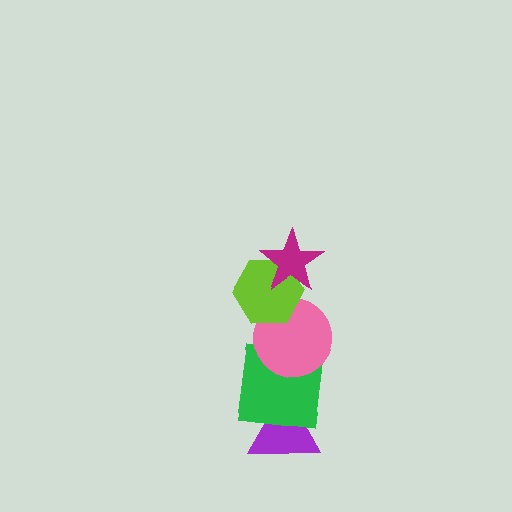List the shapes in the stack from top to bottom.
From top to bottom: the magenta star, the lime hexagon, the pink circle, the green square, the purple triangle.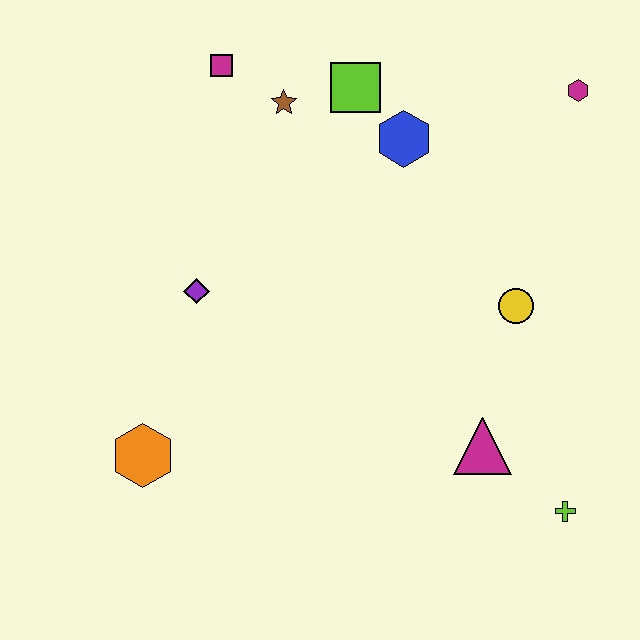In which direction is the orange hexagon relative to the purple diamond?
The orange hexagon is below the purple diamond.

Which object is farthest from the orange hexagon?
The magenta hexagon is farthest from the orange hexagon.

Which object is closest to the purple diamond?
The orange hexagon is closest to the purple diamond.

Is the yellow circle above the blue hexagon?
No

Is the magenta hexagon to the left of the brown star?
No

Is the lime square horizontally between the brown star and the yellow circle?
Yes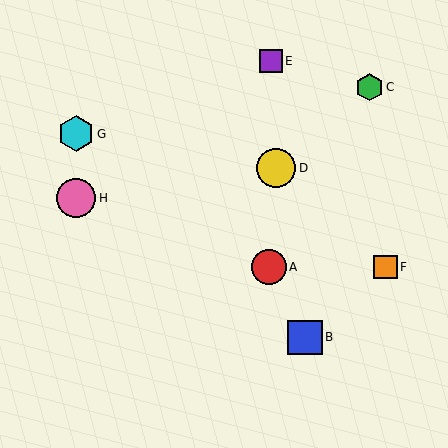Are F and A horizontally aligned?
Yes, both are at y≈267.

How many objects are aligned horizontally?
2 objects (A, F) are aligned horizontally.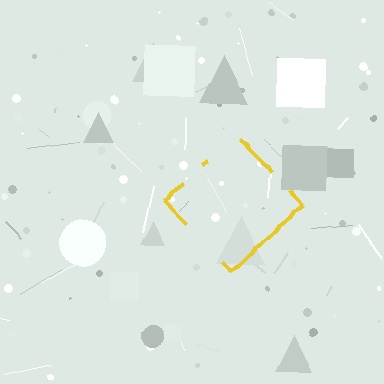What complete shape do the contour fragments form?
The contour fragments form a diamond.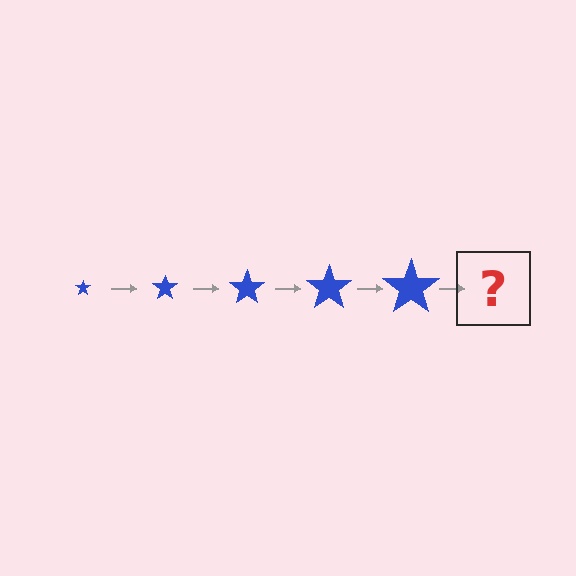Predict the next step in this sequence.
The next step is a blue star, larger than the previous one.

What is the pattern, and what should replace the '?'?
The pattern is that the star gets progressively larger each step. The '?' should be a blue star, larger than the previous one.